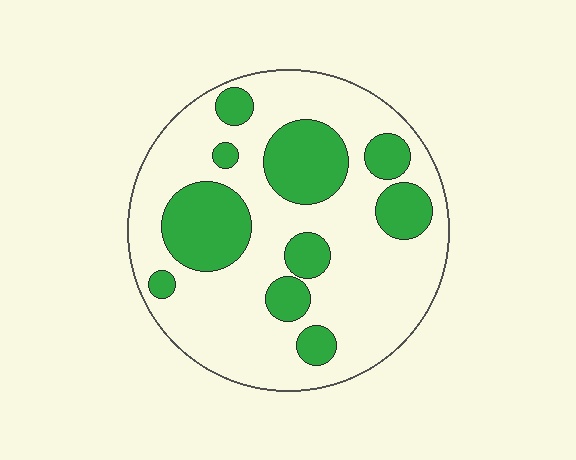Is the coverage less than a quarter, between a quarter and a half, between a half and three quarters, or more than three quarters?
Between a quarter and a half.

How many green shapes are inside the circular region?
10.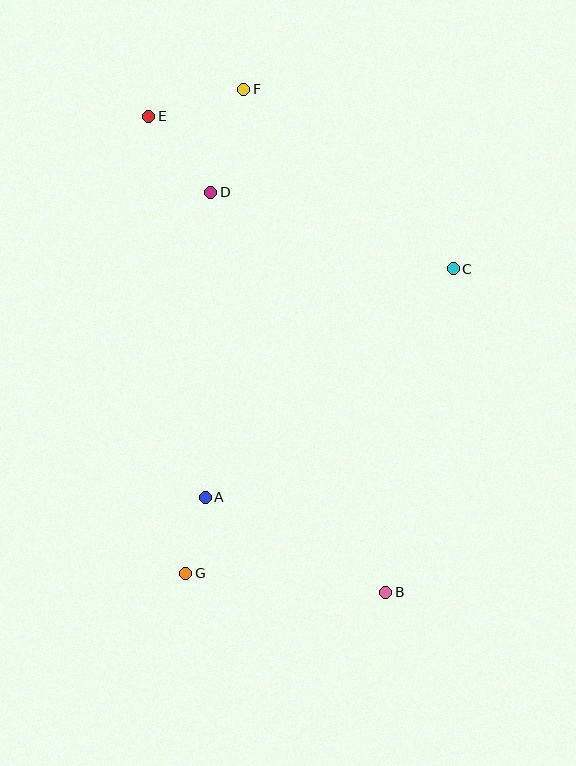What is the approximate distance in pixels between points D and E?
The distance between D and E is approximately 98 pixels.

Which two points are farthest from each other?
Points B and E are farthest from each other.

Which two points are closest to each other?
Points A and G are closest to each other.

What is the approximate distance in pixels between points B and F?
The distance between B and F is approximately 523 pixels.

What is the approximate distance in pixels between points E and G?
The distance between E and G is approximately 459 pixels.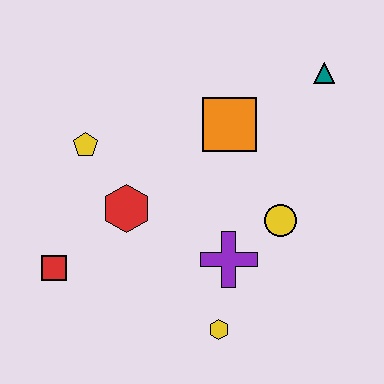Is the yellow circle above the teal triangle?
No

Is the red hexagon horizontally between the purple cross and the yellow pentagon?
Yes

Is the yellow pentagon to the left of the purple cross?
Yes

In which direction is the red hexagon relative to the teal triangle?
The red hexagon is to the left of the teal triangle.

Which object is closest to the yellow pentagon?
The red hexagon is closest to the yellow pentagon.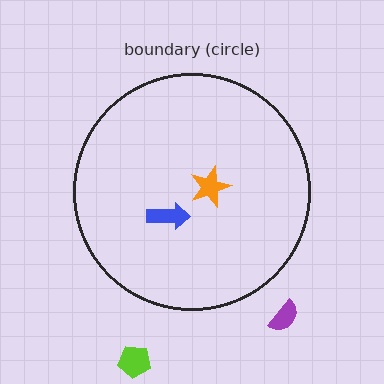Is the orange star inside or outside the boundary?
Inside.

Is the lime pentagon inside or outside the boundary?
Outside.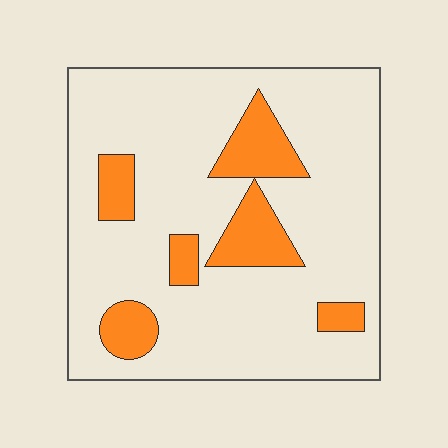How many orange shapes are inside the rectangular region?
6.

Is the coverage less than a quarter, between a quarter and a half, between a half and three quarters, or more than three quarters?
Less than a quarter.